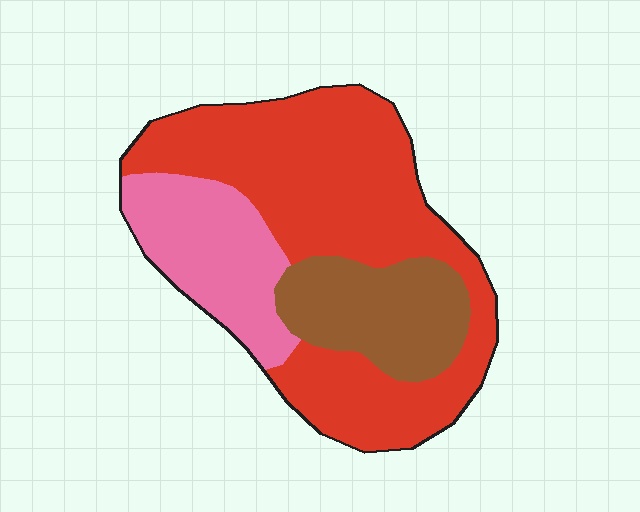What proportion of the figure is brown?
Brown covers roughly 20% of the figure.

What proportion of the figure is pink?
Pink covers 21% of the figure.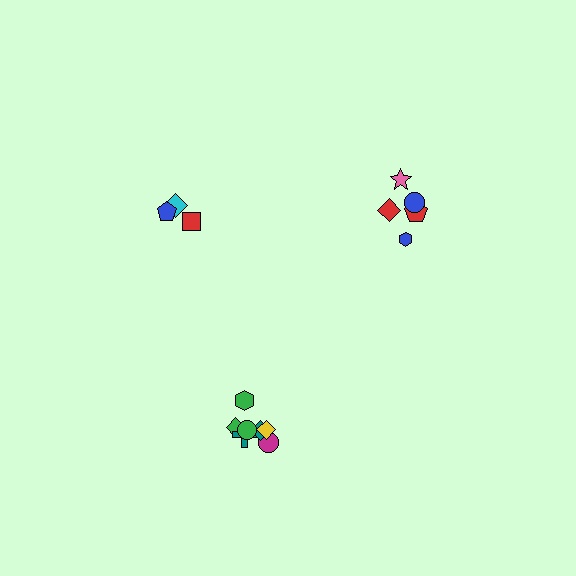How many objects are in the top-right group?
There are 5 objects.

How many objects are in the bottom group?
There are 7 objects.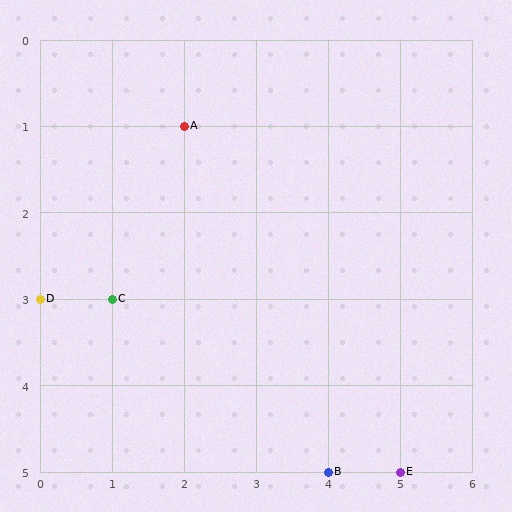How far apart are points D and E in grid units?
Points D and E are 5 columns and 2 rows apart (about 5.4 grid units diagonally).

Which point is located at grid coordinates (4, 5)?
Point B is at (4, 5).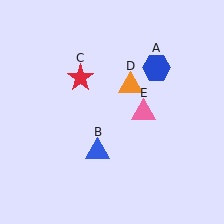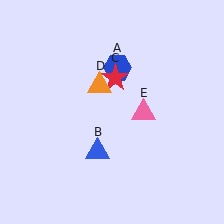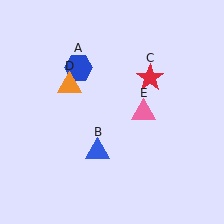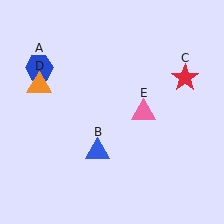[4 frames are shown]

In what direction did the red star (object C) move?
The red star (object C) moved right.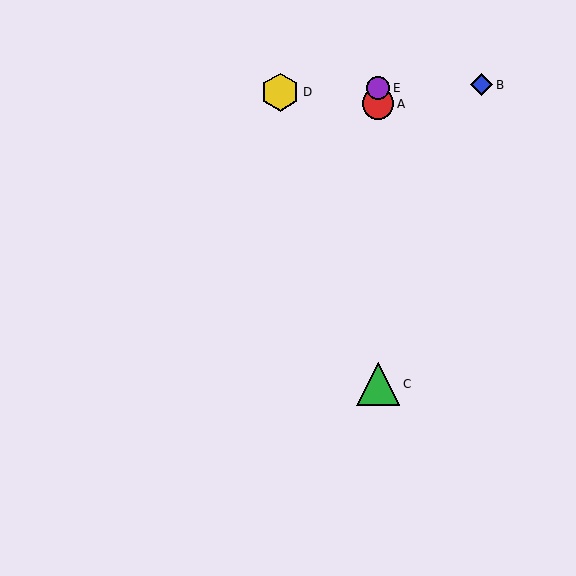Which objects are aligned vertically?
Objects A, C, E are aligned vertically.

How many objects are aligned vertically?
3 objects (A, C, E) are aligned vertically.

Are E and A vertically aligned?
Yes, both are at x≈378.